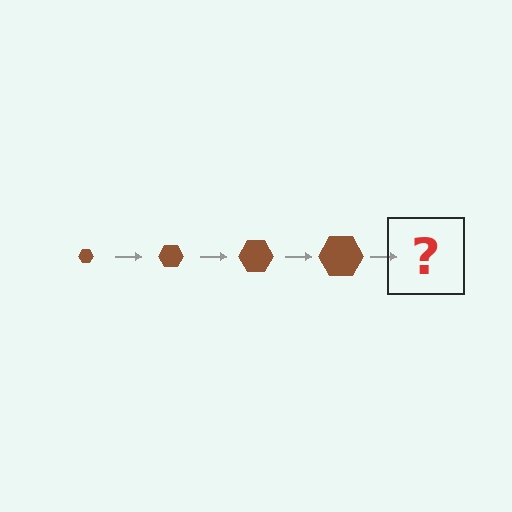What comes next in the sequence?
The next element should be a brown hexagon, larger than the previous one.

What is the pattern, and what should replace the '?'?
The pattern is that the hexagon gets progressively larger each step. The '?' should be a brown hexagon, larger than the previous one.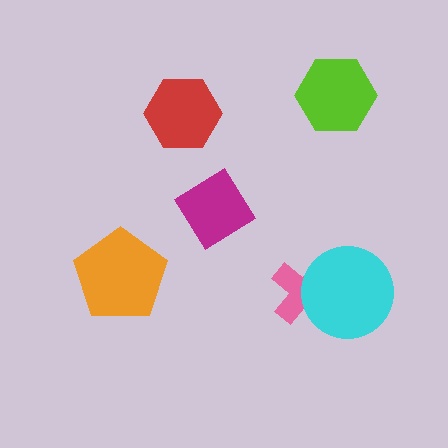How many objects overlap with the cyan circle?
1 object overlaps with the cyan circle.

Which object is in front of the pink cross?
The cyan circle is in front of the pink cross.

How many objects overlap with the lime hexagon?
0 objects overlap with the lime hexagon.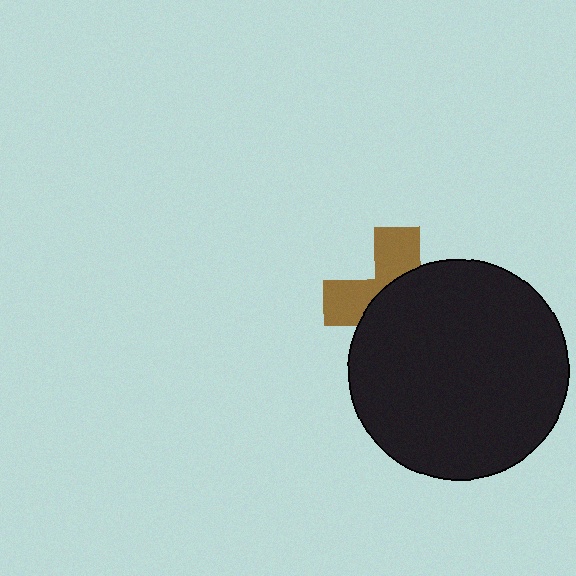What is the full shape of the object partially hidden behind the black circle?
The partially hidden object is a brown cross.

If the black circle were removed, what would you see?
You would see the complete brown cross.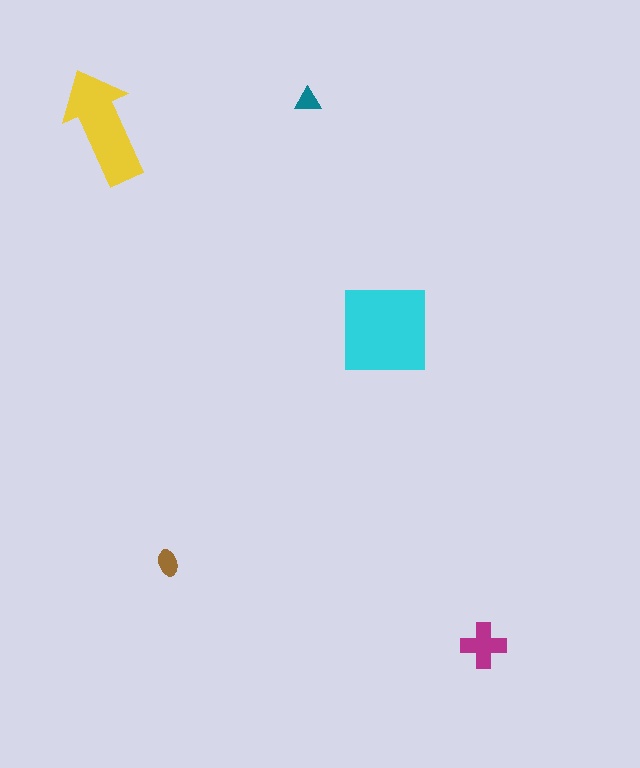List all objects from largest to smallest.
The cyan square, the yellow arrow, the magenta cross, the brown ellipse, the teal triangle.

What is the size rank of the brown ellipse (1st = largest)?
4th.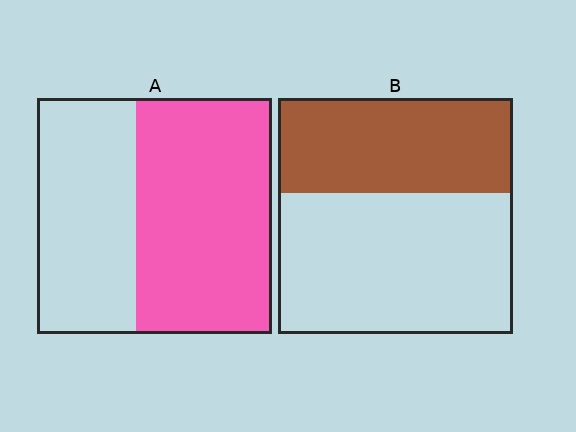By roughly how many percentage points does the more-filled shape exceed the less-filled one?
By roughly 20 percentage points (A over B).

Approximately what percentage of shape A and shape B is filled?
A is approximately 60% and B is approximately 40%.